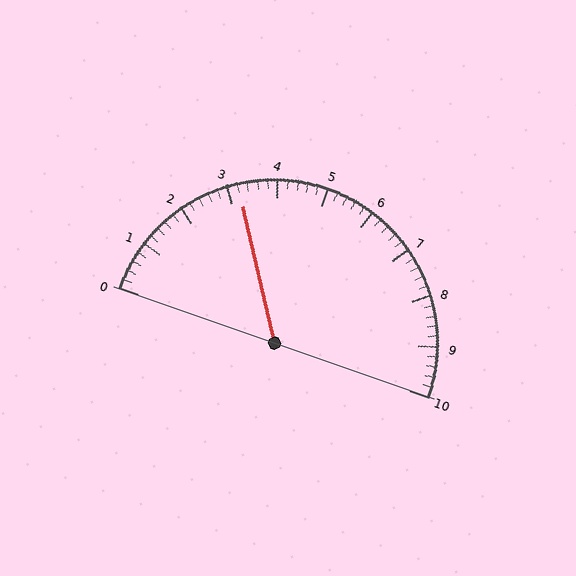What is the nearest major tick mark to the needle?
The nearest major tick mark is 3.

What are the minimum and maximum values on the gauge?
The gauge ranges from 0 to 10.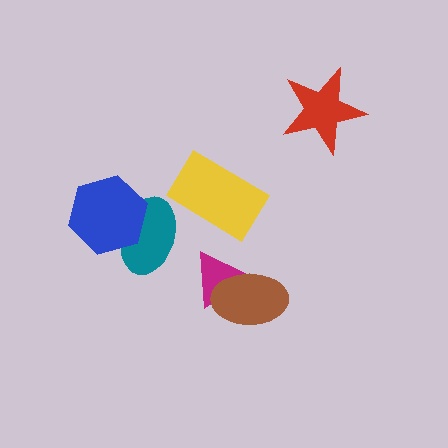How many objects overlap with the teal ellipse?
1 object overlaps with the teal ellipse.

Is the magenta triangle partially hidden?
Yes, it is partially covered by another shape.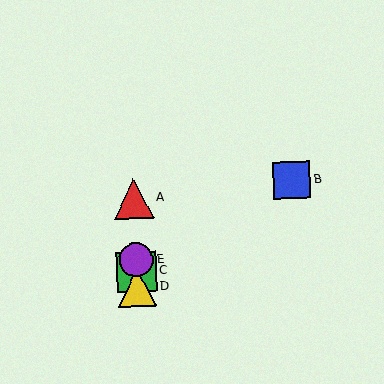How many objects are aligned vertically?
4 objects (A, C, D, E) are aligned vertically.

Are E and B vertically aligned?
No, E is at x≈136 and B is at x≈292.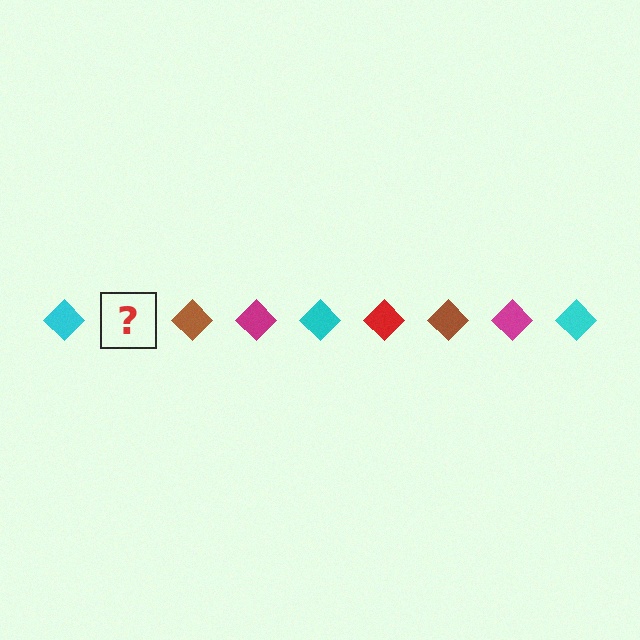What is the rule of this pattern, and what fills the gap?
The rule is that the pattern cycles through cyan, red, brown, magenta diamonds. The gap should be filled with a red diamond.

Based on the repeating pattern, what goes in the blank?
The blank should be a red diamond.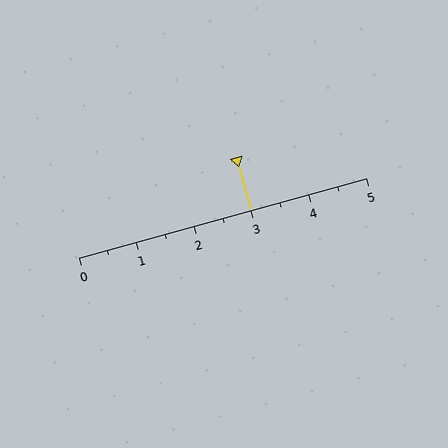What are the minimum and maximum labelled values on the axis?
The axis runs from 0 to 5.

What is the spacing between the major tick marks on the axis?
The major ticks are spaced 1 apart.